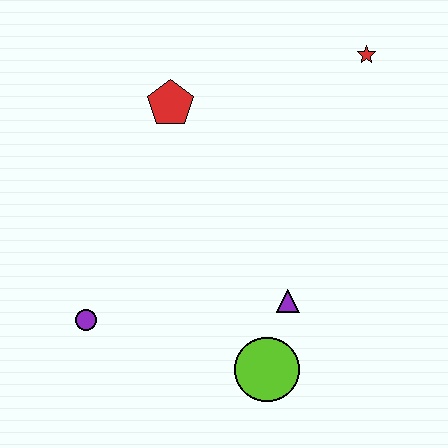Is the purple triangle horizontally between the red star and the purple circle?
Yes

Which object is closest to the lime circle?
The purple triangle is closest to the lime circle.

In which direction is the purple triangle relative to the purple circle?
The purple triangle is to the right of the purple circle.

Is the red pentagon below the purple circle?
No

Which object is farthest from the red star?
The purple circle is farthest from the red star.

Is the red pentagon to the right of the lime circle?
No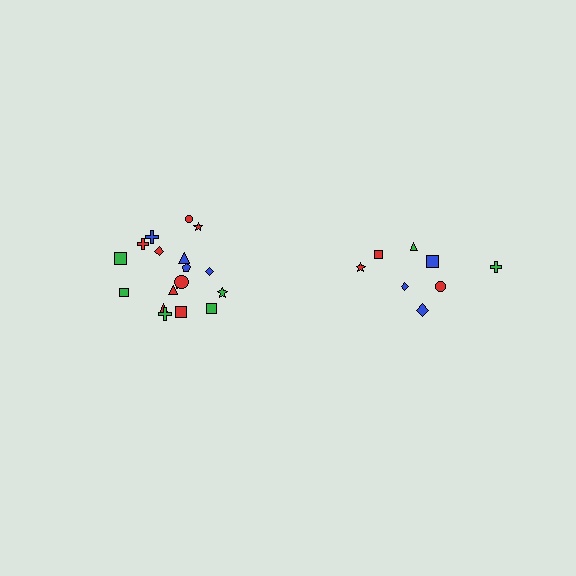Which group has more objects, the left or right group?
The left group.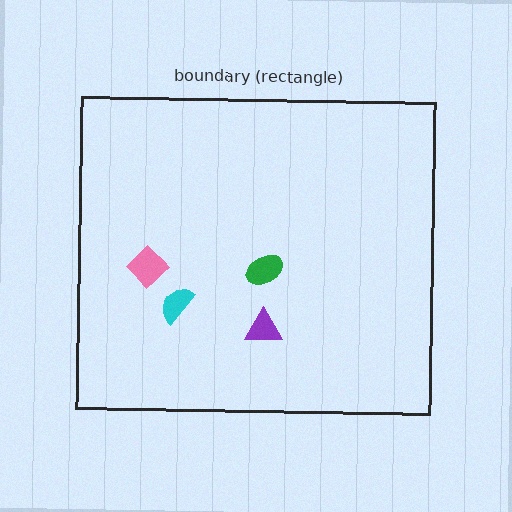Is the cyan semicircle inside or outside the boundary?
Inside.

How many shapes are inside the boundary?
4 inside, 0 outside.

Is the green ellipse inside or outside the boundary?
Inside.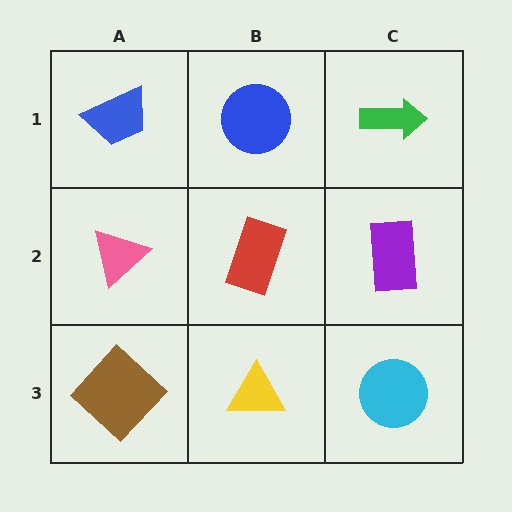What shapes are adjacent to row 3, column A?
A pink triangle (row 2, column A), a yellow triangle (row 3, column B).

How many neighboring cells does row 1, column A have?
2.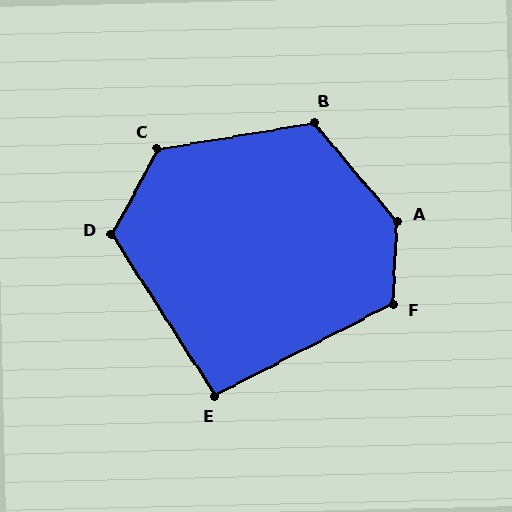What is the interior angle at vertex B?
Approximately 121 degrees (obtuse).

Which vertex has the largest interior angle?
A, at approximately 137 degrees.